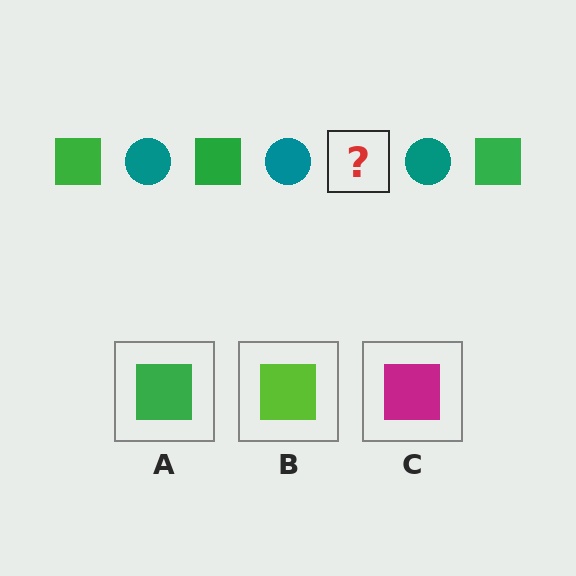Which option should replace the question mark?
Option A.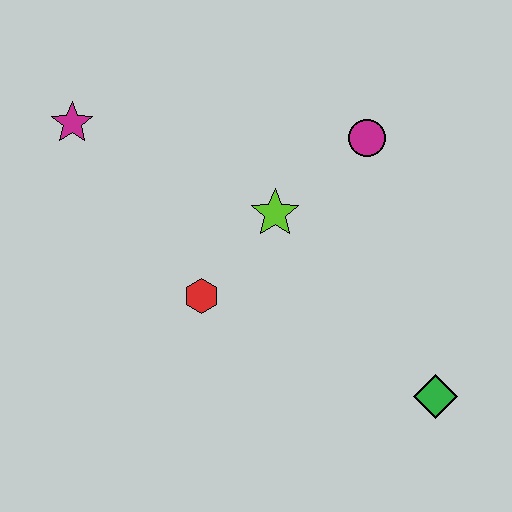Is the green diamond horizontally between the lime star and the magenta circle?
No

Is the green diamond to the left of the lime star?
No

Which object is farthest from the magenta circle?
The magenta star is farthest from the magenta circle.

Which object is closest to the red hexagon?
The lime star is closest to the red hexagon.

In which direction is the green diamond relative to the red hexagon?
The green diamond is to the right of the red hexagon.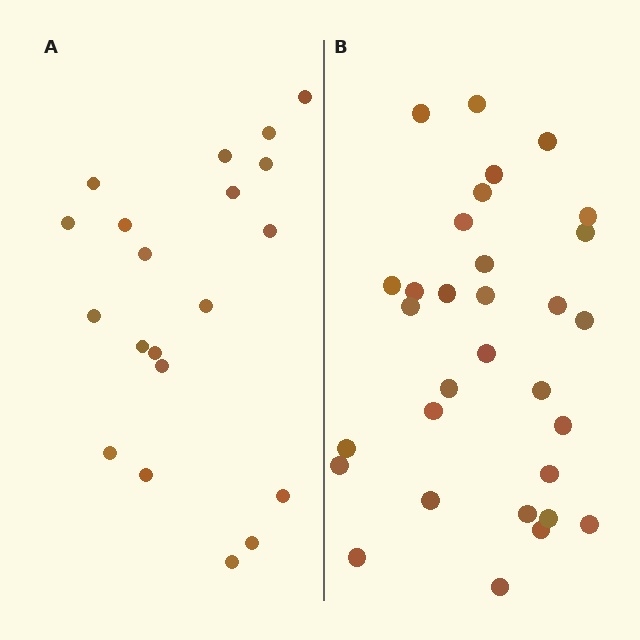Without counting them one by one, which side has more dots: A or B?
Region B (the right region) has more dots.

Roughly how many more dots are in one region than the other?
Region B has roughly 12 or so more dots than region A.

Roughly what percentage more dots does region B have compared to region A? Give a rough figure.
About 55% more.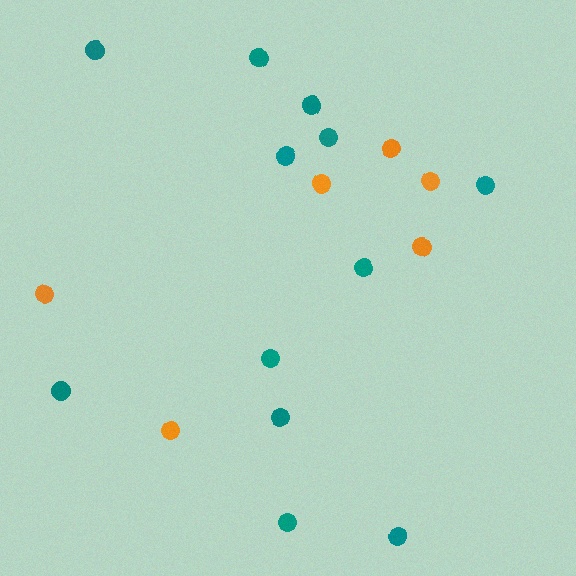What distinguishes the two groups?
There are 2 groups: one group of orange circles (6) and one group of teal circles (12).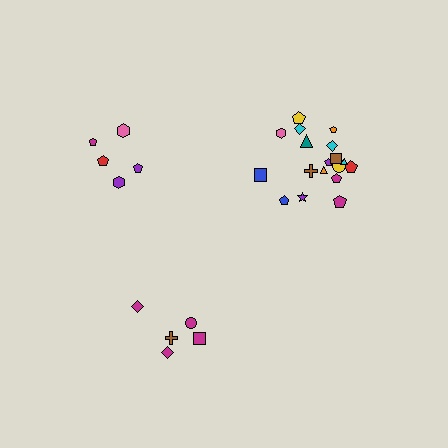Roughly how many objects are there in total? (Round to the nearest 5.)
Roughly 30 objects in total.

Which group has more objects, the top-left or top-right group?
The top-right group.